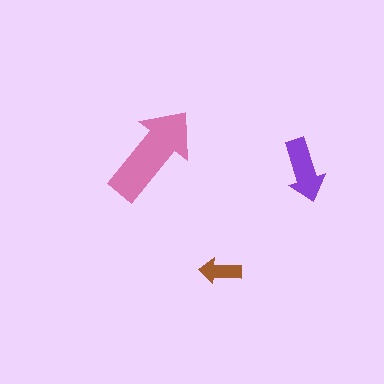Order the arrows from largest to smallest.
the pink one, the purple one, the brown one.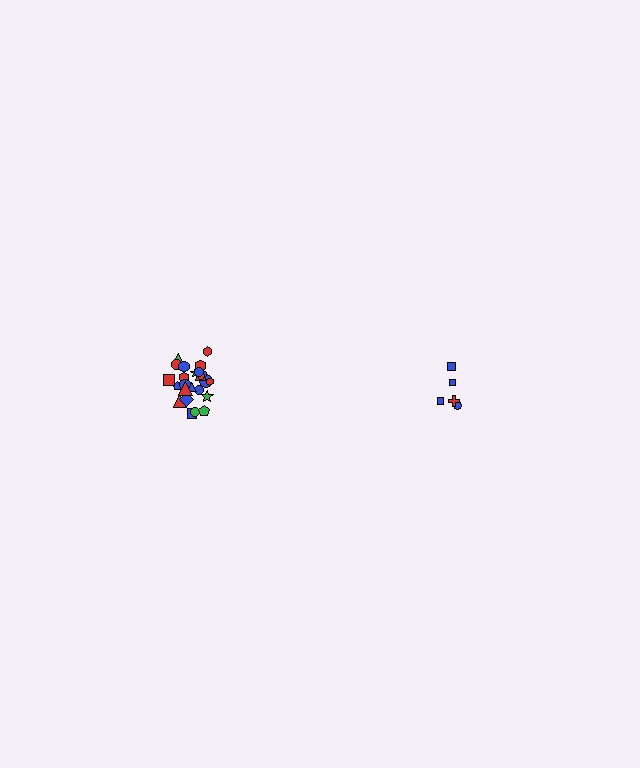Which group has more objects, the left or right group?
The left group.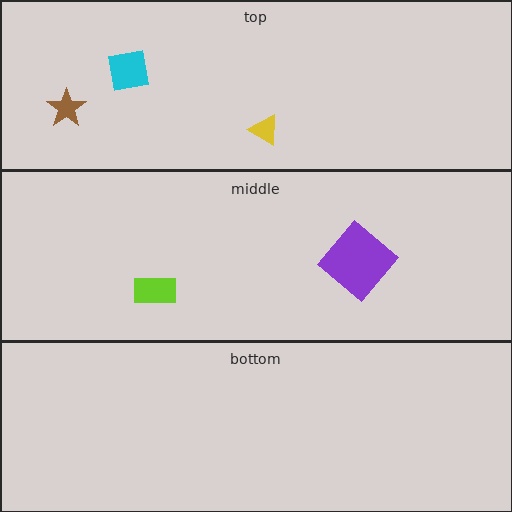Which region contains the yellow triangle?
The top region.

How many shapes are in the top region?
3.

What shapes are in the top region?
The yellow triangle, the cyan square, the brown star.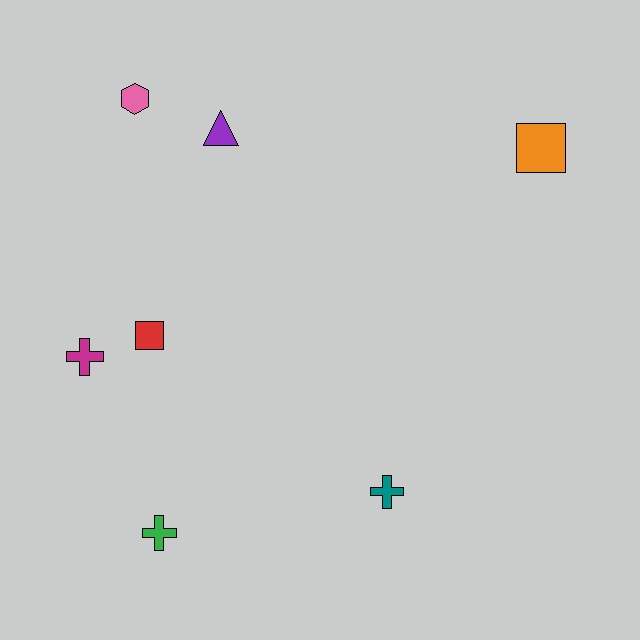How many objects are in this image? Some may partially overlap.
There are 7 objects.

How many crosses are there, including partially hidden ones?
There are 3 crosses.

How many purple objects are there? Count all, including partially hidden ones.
There is 1 purple object.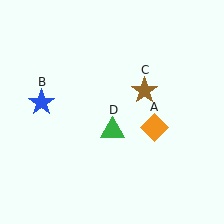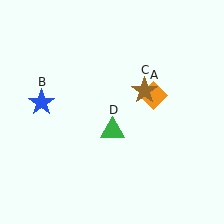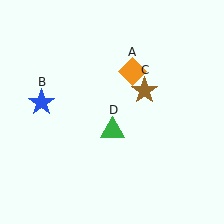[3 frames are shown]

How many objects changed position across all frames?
1 object changed position: orange diamond (object A).